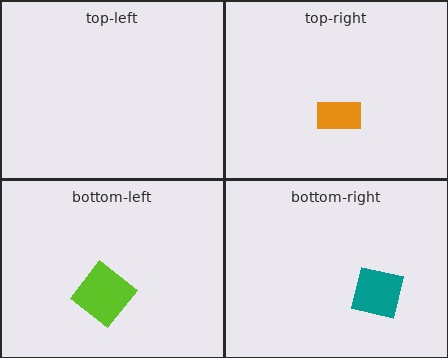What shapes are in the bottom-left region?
The lime diamond.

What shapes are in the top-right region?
The orange rectangle.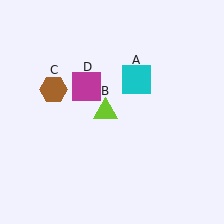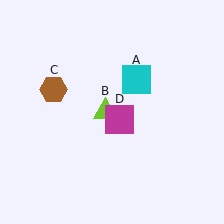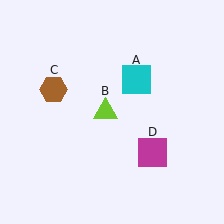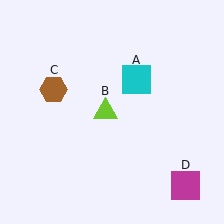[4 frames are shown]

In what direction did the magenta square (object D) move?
The magenta square (object D) moved down and to the right.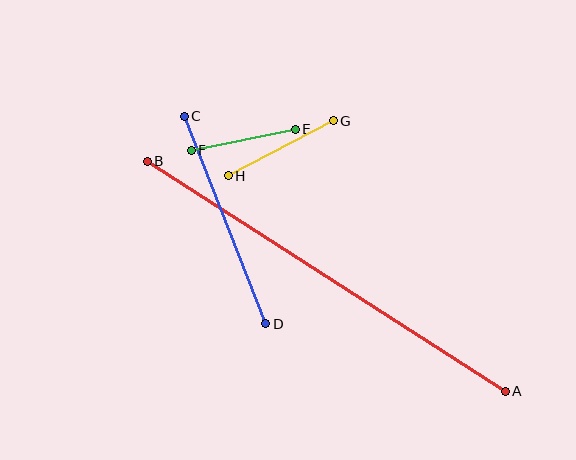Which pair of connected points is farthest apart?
Points A and B are farthest apart.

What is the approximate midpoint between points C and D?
The midpoint is at approximately (225, 220) pixels.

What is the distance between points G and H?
The distance is approximately 119 pixels.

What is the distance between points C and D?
The distance is approximately 223 pixels.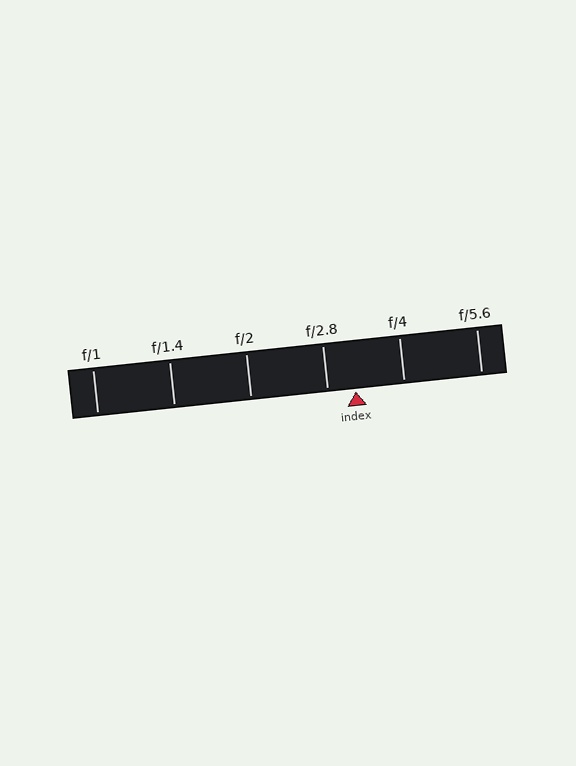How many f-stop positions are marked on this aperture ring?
There are 6 f-stop positions marked.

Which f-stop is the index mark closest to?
The index mark is closest to f/2.8.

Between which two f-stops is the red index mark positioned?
The index mark is between f/2.8 and f/4.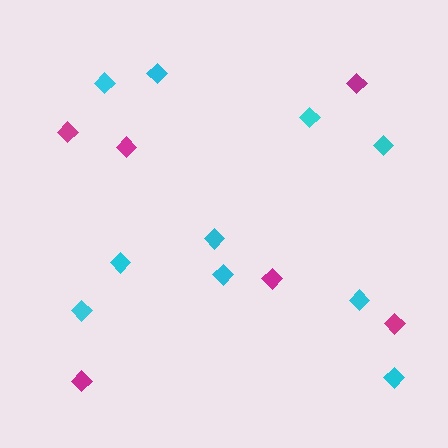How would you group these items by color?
There are 2 groups: one group of magenta diamonds (6) and one group of cyan diamonds (10).